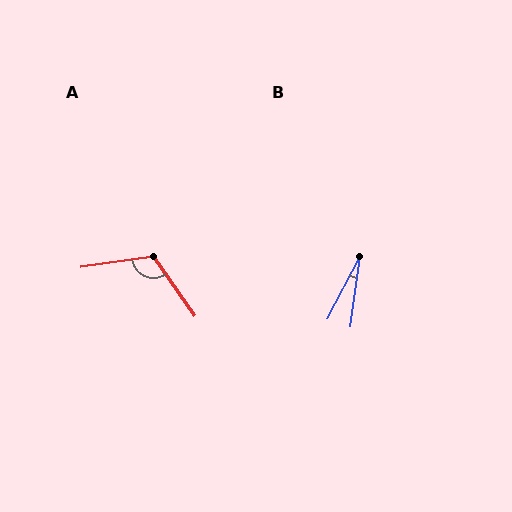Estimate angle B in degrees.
Approximately 20 degrees.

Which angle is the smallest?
B, at approximately 20 degrees.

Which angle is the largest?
A, at approximately 116 degrees.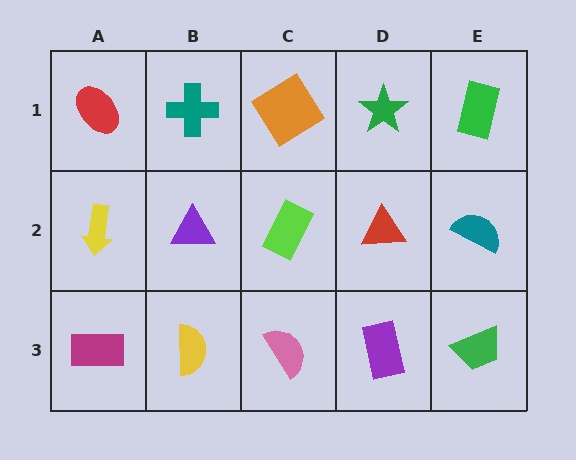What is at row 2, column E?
A teal semicircle.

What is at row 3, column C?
A pink semicircle.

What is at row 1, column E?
A green rectangle.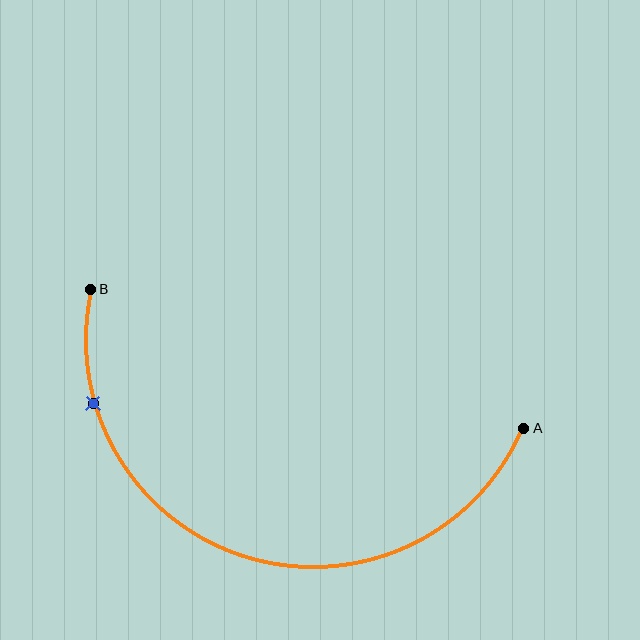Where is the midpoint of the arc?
The arc midpoint is the point on the curve farthest from the straight line joining A and B. It sits below that line.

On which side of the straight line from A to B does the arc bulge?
The arc bulges below the straight line connecting A and B.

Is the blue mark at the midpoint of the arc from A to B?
No. The blue mark lies on the arc but is closer to endpoint B. The arc midpoint would be at the point on the curve equidistant along the arc from both A and B.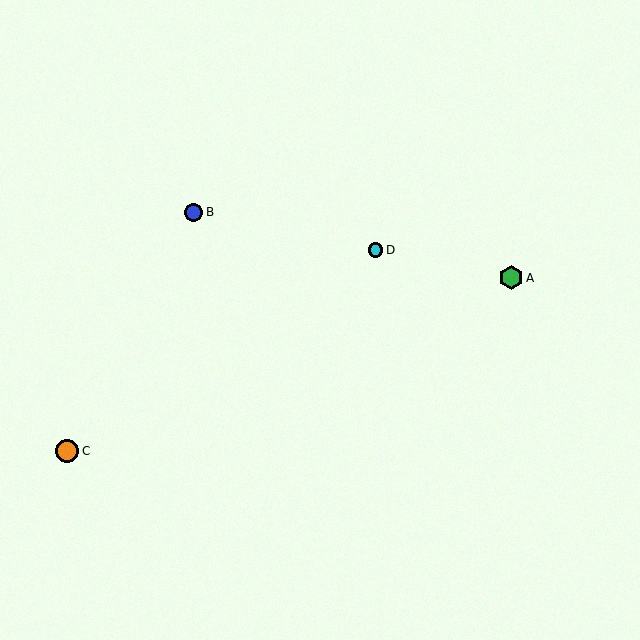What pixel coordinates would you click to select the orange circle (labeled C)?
Click at (67, 451) to select the orange circle C.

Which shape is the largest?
The green hexagon (labeled A) is the largest.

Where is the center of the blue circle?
The center of the blue circle is at (194, 212).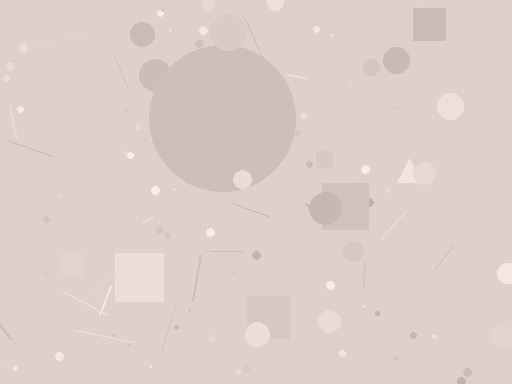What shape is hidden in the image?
A circle is hidden in the image.